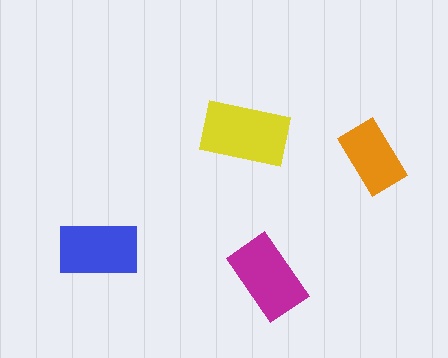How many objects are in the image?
There are 4 objects in the image.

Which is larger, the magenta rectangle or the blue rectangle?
The magenta one.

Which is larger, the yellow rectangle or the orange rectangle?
The yellow one.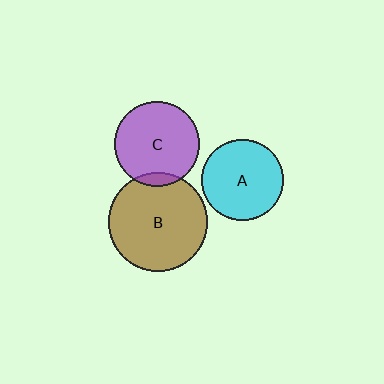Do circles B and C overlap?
Yes.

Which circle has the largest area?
Circle B (brown).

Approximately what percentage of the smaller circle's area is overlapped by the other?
Approximately 10%.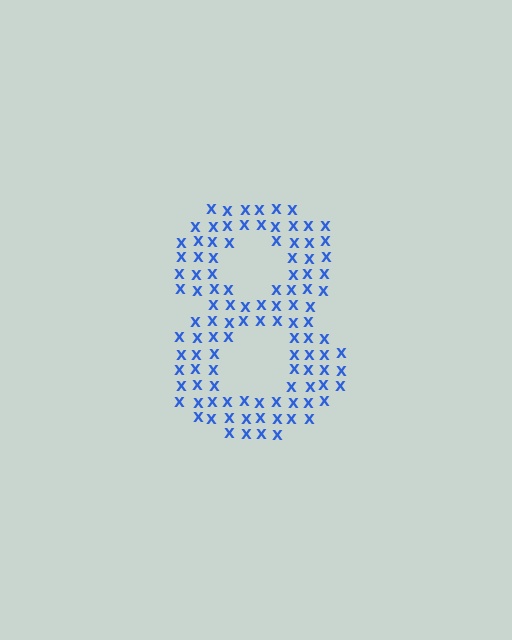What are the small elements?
The small elements are letter X's.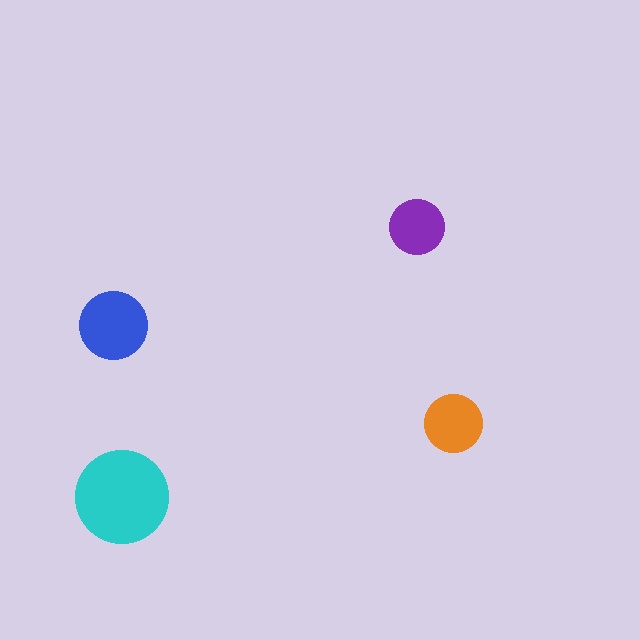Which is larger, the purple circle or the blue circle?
The blue one.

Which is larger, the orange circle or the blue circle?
The blue one.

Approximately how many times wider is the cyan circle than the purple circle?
About 1.5 times wider.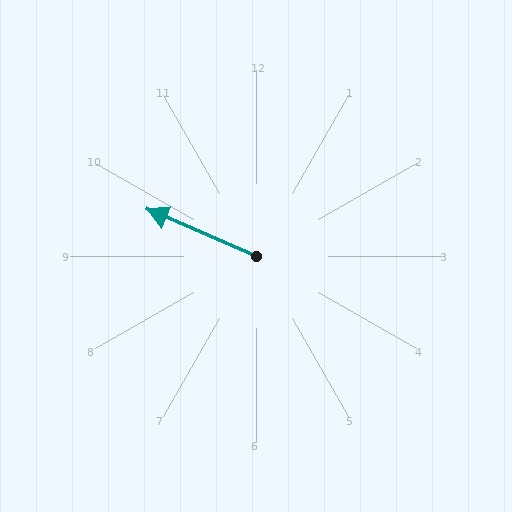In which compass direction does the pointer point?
Northwest.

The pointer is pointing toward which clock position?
Roughly 10 o'clock.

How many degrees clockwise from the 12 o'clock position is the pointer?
Approximately 293 degrees.